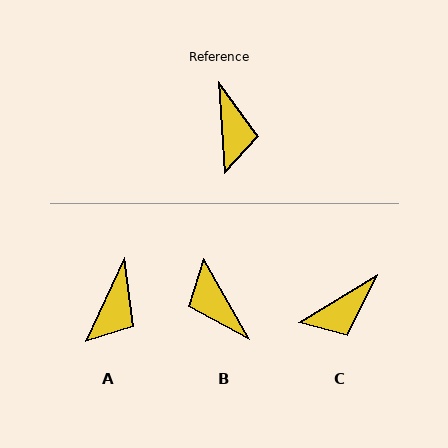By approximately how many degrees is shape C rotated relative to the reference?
Approximately 63 degrees clockwise.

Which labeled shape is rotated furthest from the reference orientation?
B, about 154 degrees away.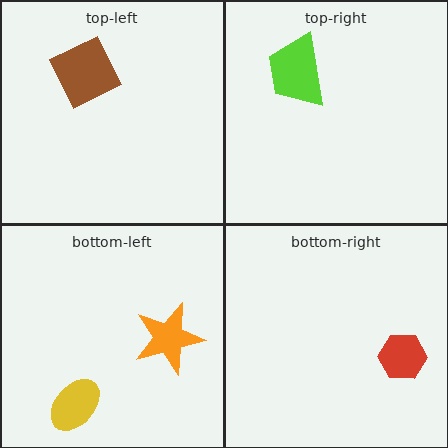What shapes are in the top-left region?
The brown diamond.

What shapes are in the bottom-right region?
The red hexagon.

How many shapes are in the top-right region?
1.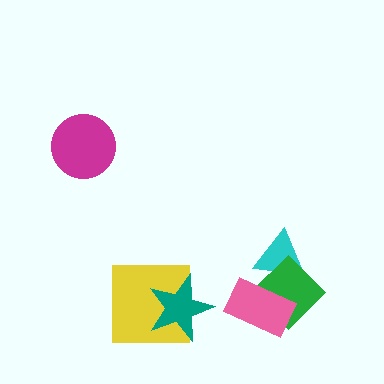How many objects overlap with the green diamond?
2 objects overlap with the green diamond.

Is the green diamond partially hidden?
Yes, it is partially covered by another shape.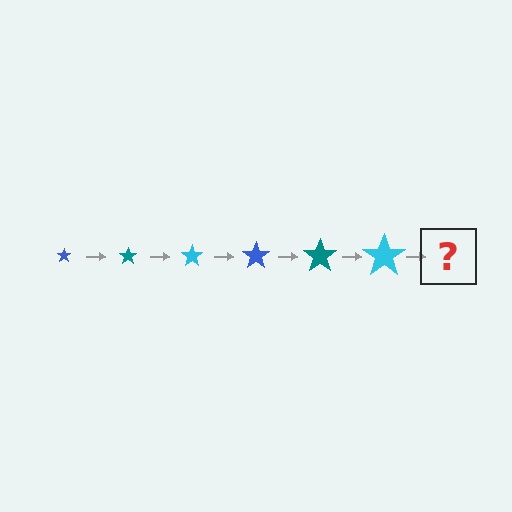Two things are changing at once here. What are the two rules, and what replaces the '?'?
The two rules are that the star grows larger each step and the color cycles through blue, teal, and cyan. The '?' should be a blue star, larger than the previous one.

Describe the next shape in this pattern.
It should be a blue star, larger than the previous one.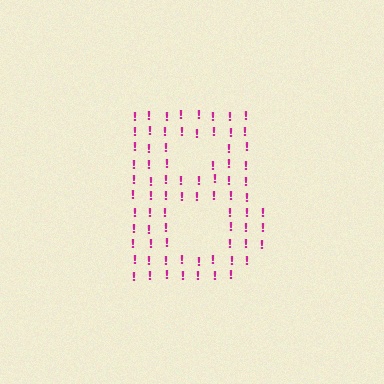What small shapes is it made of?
It is made of small exclamation marks.